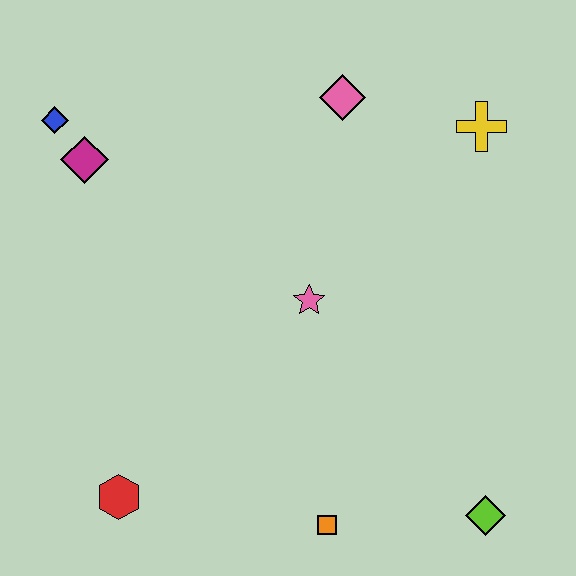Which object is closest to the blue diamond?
The magenta diamond is closest to the blue diamond.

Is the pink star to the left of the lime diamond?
Yes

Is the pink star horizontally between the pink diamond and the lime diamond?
No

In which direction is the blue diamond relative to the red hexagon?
The blue diamond is above the red hexagon.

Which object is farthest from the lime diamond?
The blue diamond is farthest from the lime diamond.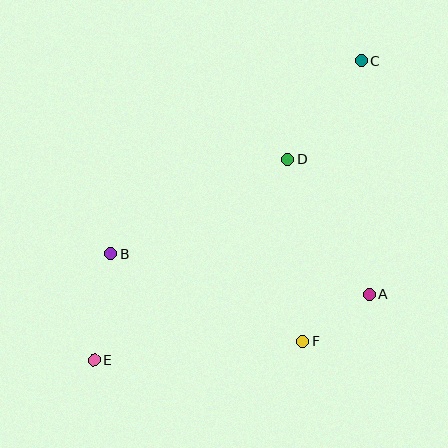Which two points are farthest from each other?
Points C and E are farthest from each other.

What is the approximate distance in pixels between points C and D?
The distance between C and D is approximately 123 pixels.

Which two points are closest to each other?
Points A and F are closest to each other.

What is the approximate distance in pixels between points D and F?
The distance between D and F is approximately 183 pixels.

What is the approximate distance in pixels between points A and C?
The distance between A and C is approximately 233 pixels.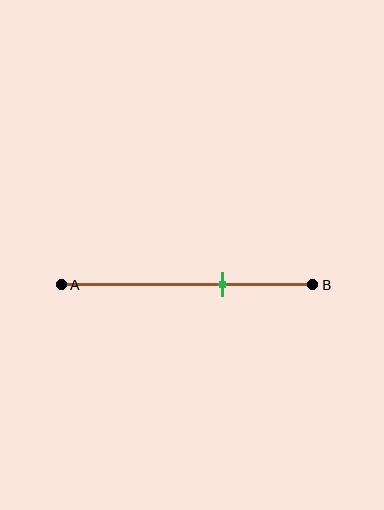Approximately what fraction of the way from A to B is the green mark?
The green mark is approximately 65% of the way from A to B.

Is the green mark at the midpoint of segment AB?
No, the mark is at about 65% from A, not at the 50% midpoint.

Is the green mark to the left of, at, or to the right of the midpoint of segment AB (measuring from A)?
The green mark is to the right of the midpoint of segment AB.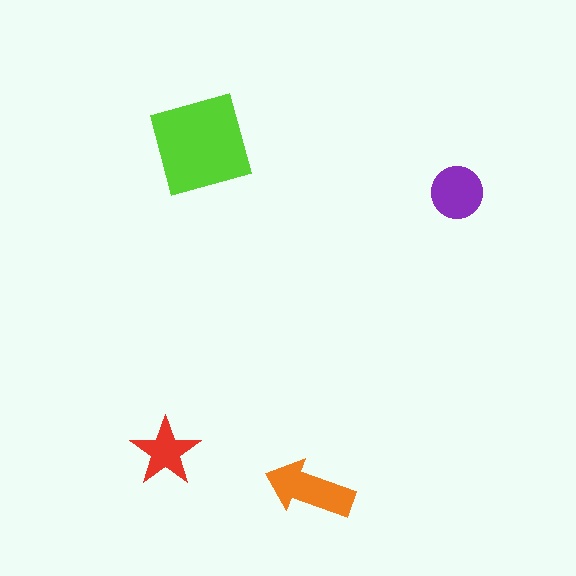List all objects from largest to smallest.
The lime diamond, the orange arrow, the purple circle, the red star.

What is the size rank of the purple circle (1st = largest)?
3rd.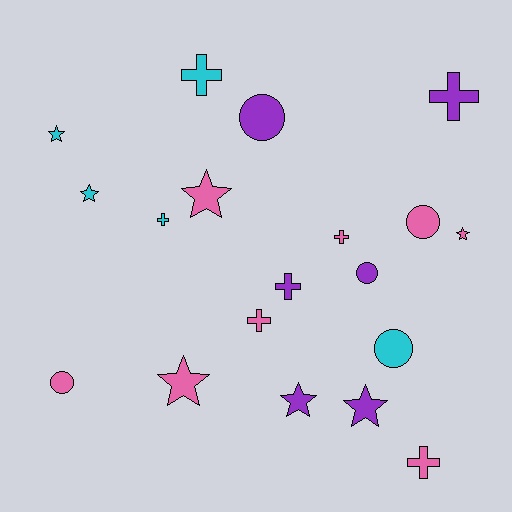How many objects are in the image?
There are 19 objects.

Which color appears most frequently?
Pink, with 8 objects.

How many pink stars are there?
There are 3 pink stars.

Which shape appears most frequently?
Cross, with 7 objects.